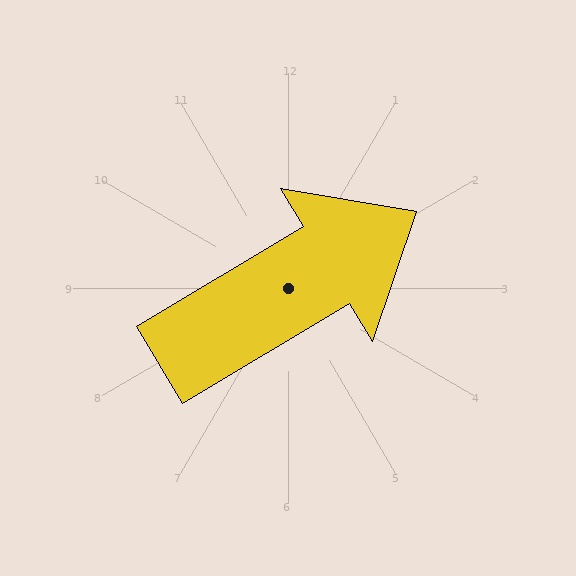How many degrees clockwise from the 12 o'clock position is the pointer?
Approximately 59 degrees.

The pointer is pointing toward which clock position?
Roughly 2 o'clock.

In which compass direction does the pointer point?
Northeast.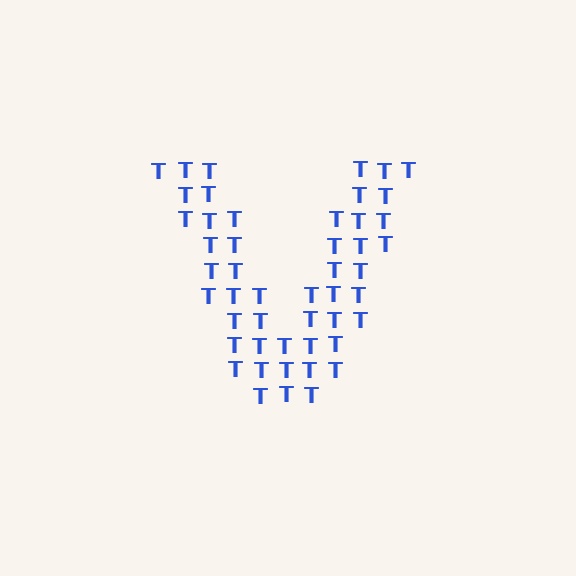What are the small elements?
The small elements are letter T's.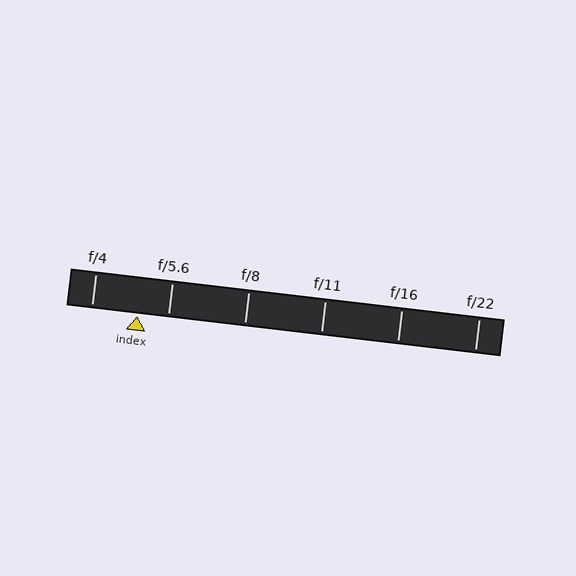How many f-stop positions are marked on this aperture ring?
There are 6 f-stop positions marked.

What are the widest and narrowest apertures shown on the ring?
The widest aperture shown is f/4 and the narrowest is f/22.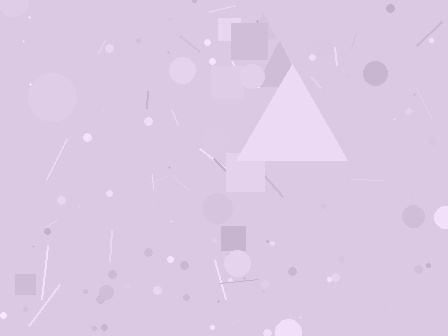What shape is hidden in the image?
A triangle is hidden in the image.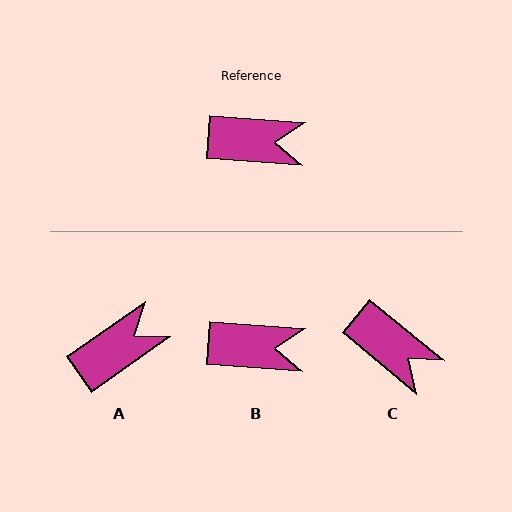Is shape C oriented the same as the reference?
No, it is off by about 35 degrees.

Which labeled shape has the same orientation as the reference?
B.